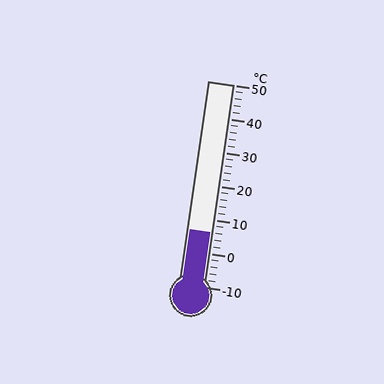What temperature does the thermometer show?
The thermometer shows approximately 6°C.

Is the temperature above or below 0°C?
The temperature is above 0°C.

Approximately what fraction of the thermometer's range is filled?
The thermometer is filled to approximately 25% of its range.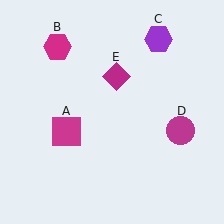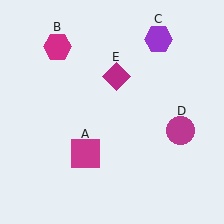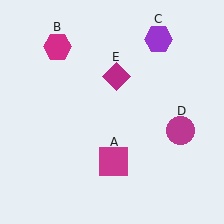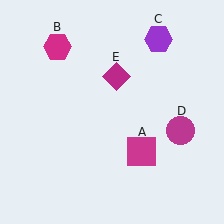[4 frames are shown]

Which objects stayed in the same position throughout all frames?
Magenta hexagon (object B) and purple hexagon (object C) and magenta circle (object D) and magenta diamond (object E) remained stationary.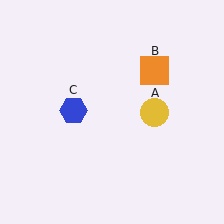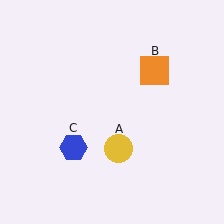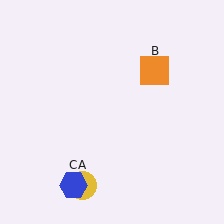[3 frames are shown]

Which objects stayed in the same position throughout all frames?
Orange square (object B) remained stationary.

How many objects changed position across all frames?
2 objects changed position: yellow circle (object A), blue hexagon (object C).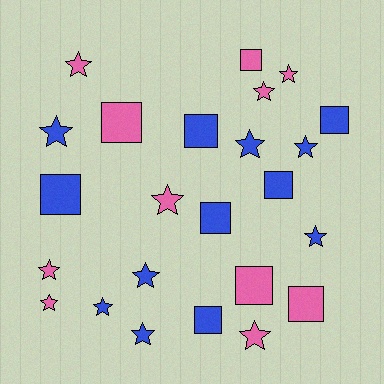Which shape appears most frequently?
Star, with 14 objects.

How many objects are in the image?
There are 24 objects.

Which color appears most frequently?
Blue, with 13 objects.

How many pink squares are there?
There are 4 pink squares.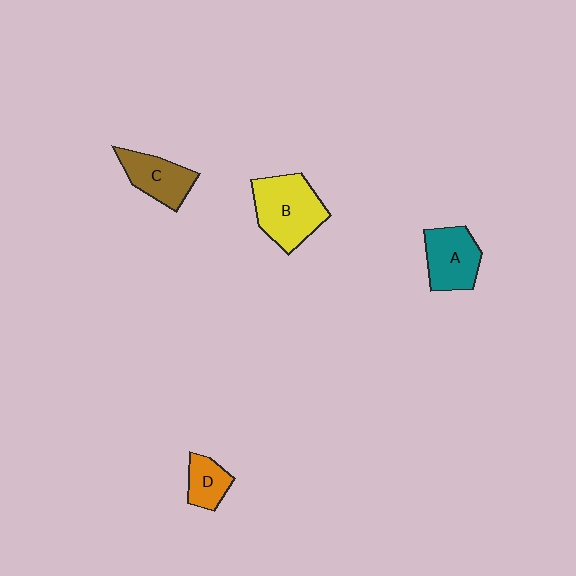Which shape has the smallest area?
Shape D (orange).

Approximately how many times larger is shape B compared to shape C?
Approximately 1.5 times.